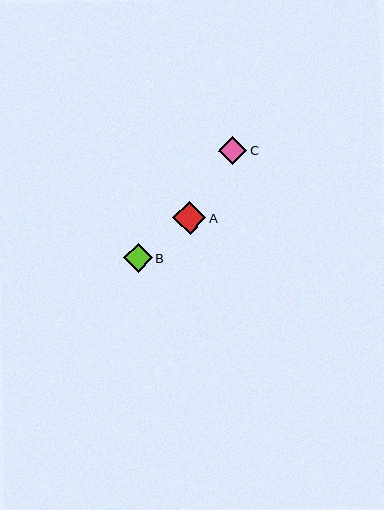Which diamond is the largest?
Diamond A is the largest with a size of approximately 33 pixels.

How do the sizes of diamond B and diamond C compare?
Diamond B and diamond C are approximately the same size.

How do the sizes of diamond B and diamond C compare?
Diamond B and diamond C are approximately the same size.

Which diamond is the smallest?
Diamond C is the smallest with a size of approximately 28 pixels.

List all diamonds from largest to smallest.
From largest to smallest: A, B, C.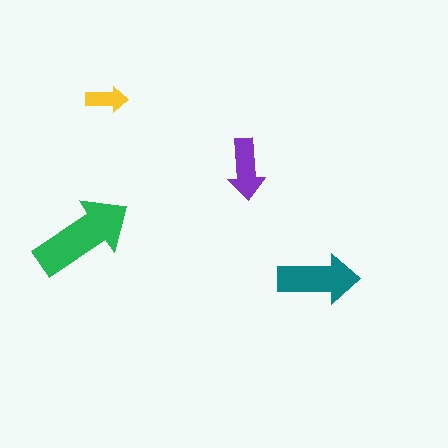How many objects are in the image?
There are 4 objects in the image.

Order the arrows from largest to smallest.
the green one, the teal one, the purple one, the yellow one.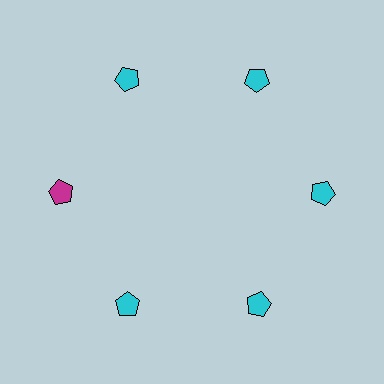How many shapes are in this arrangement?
There are 6 shapes arranged in a ring pattern.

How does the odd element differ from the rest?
It has a different color: magenta instead of cyan.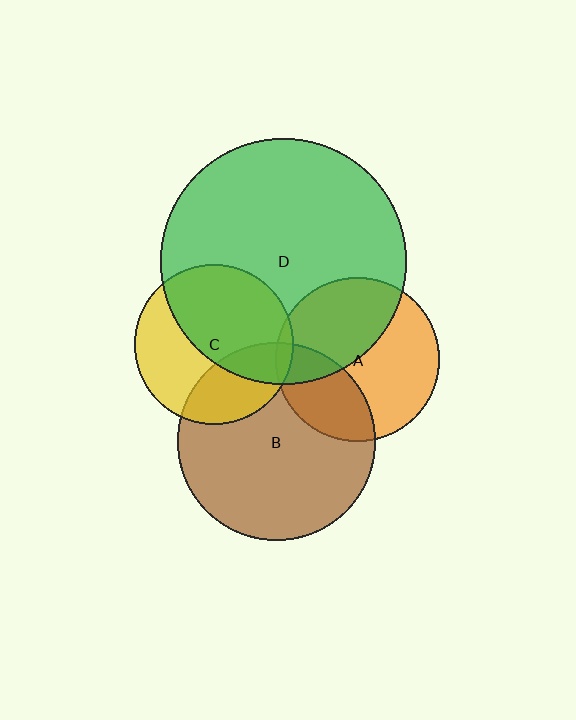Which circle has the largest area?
Circle D (green).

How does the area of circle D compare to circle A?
Approximately 2.3 times.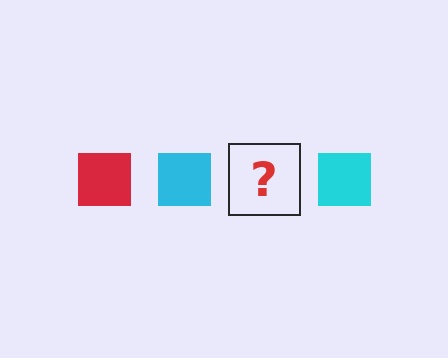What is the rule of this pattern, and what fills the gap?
The rule is that the pattern cycles through red, cyan squares. The gap should be filled with a red square.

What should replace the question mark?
The question mark should be replaced with a red square.